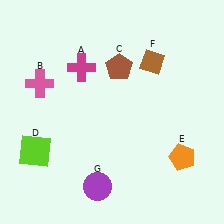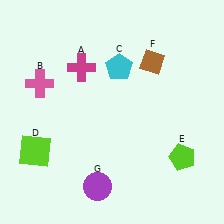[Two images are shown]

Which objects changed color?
C changed from brown to cyan. E changed from orange to lime.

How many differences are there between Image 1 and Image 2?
There are 2 differences between the two images.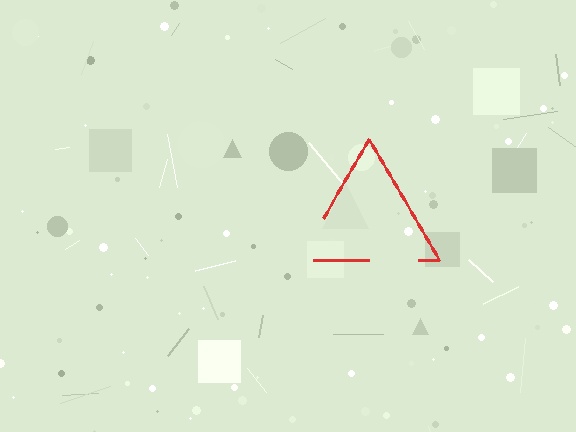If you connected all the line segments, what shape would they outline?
They would outline a triangle.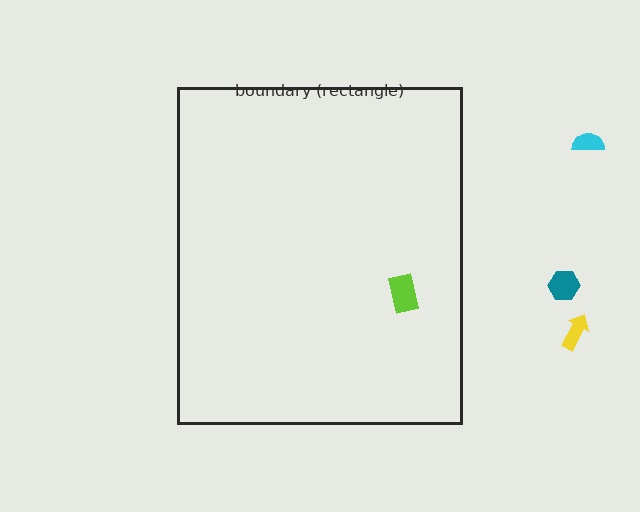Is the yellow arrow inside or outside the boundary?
Outside.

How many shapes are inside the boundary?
1 inside, 3 outside.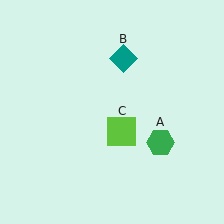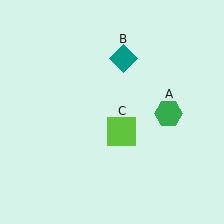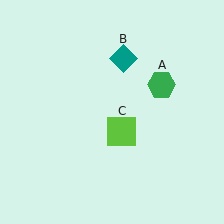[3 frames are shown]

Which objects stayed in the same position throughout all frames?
Teal diamond (object B) and lime square (object C) remained stationary.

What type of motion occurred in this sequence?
The green hexagon (object A) rotated counterclockwise around the center of the scene.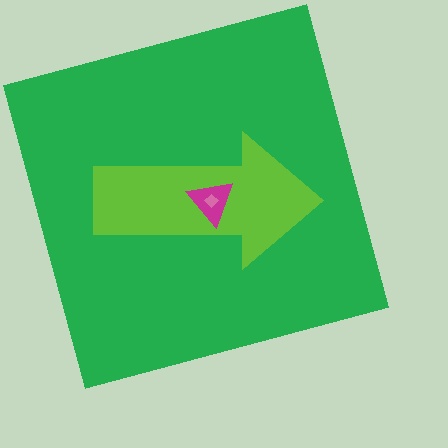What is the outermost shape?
The green square.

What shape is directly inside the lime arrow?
The magenta triangle.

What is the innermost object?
The pink diamond.